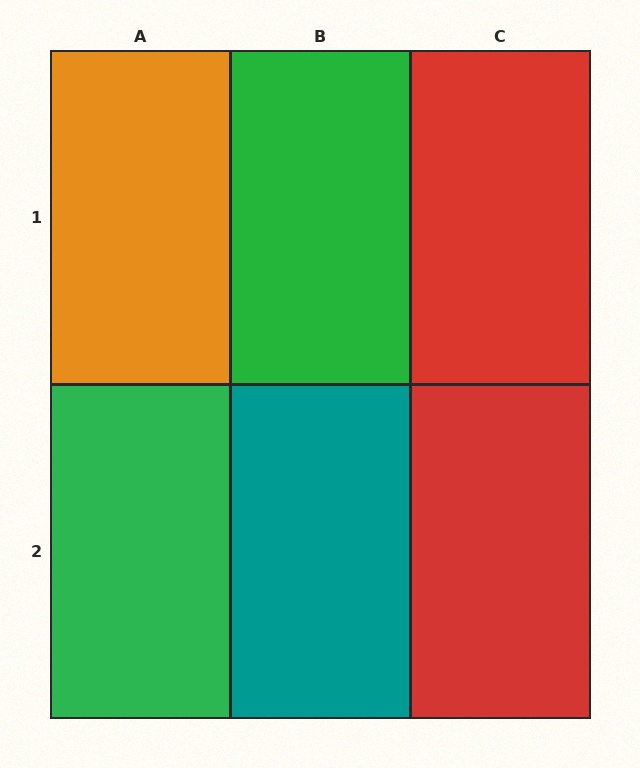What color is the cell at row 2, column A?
Green.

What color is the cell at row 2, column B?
Teal.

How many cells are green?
2 cells are green.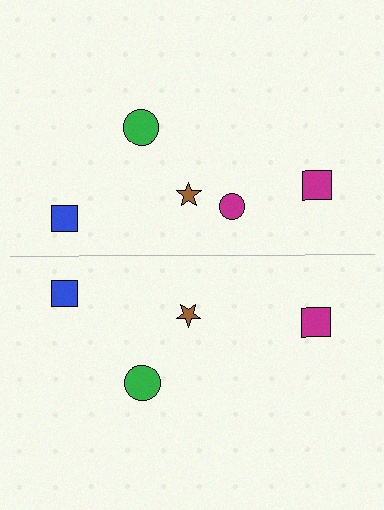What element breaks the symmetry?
A magenta circle is missing from the bottom side.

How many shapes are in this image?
There are 9 shapes in this image.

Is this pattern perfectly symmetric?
No, the pattern is not perfectly symmetric. A magenta circle is missing from the bottom side.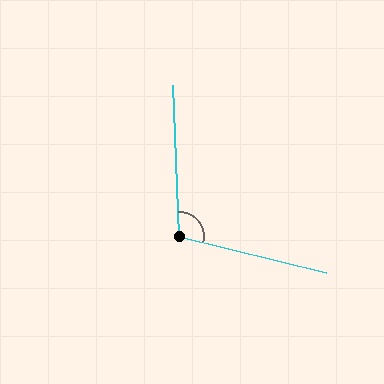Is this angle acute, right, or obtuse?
It is obtuse.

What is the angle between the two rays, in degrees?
Approximately 106 degrees.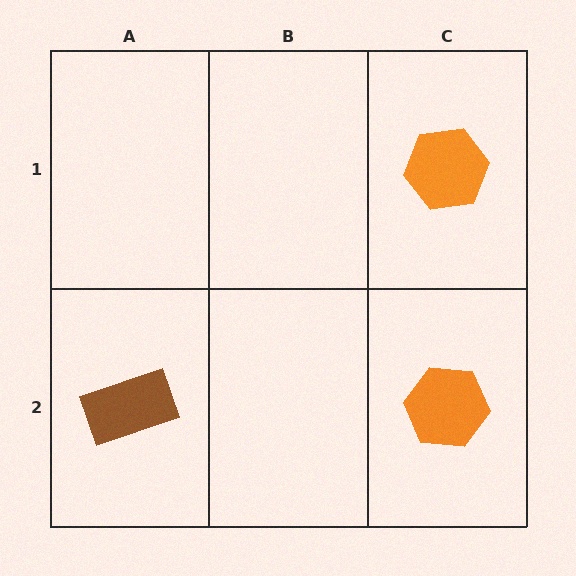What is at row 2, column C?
An orange hexagon.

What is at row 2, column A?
A brown rectangle.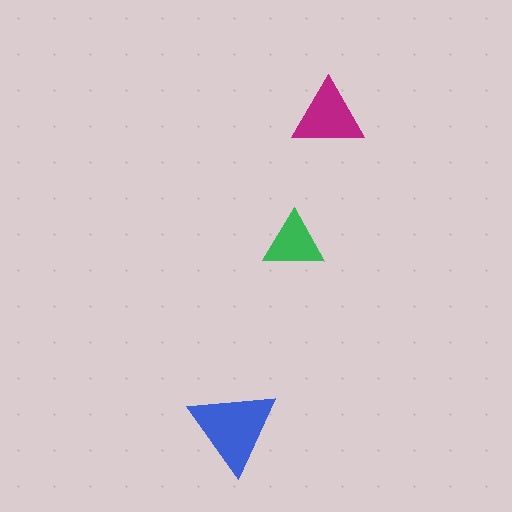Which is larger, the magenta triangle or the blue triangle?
The blue one.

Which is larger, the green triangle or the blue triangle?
The blue one.